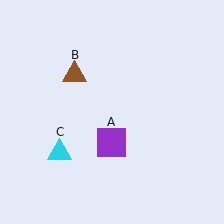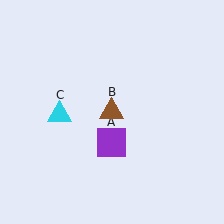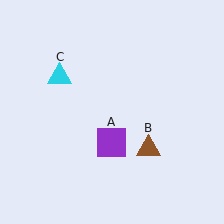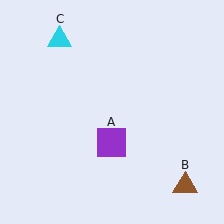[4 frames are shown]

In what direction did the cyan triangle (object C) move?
The cyan triangle (object C) moved up.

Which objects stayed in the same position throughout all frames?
Purple square (object A) remained stationary.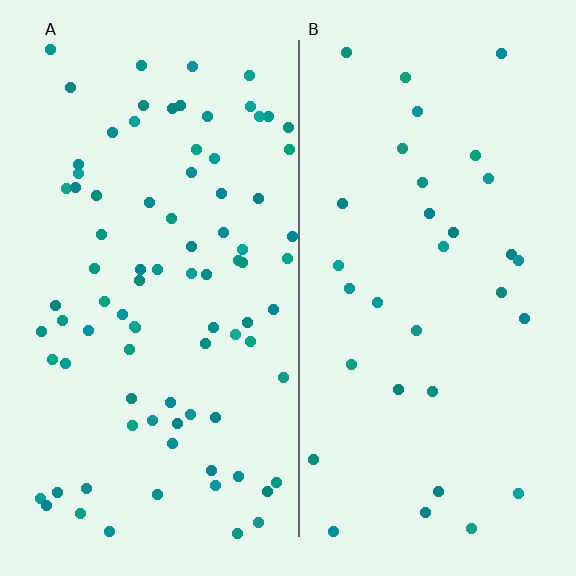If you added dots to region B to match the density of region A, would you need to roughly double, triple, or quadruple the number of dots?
Approximately triple.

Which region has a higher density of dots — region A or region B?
A (the left).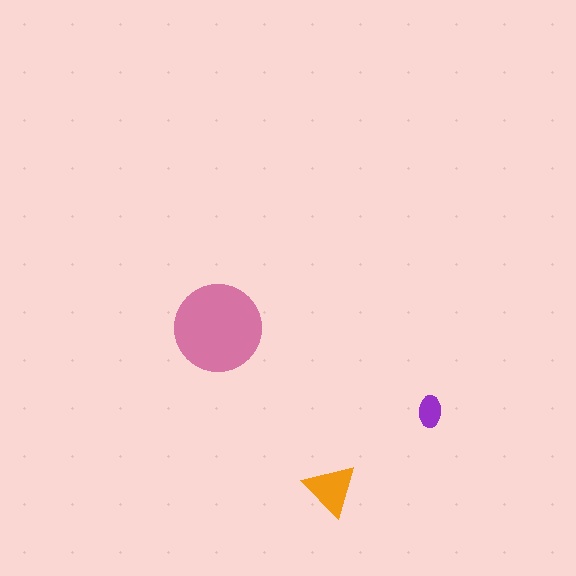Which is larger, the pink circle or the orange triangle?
The pink circle.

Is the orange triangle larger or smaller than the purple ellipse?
Larger.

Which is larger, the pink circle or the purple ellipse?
The pink circle.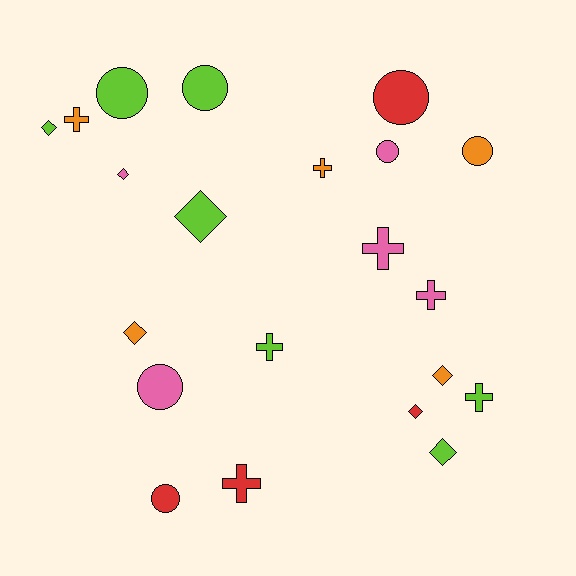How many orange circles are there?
There is 1 orange circle.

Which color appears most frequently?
Lime, with 7 objects.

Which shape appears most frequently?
Circle, with 7 objects.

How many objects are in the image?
There are 21 objects.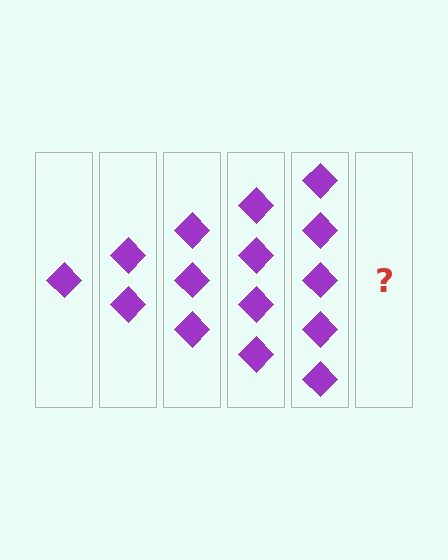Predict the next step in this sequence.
The next step is 6 diamonds.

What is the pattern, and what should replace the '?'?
The pattern is that each step adds one more diamond. The '?' should be 6 diamonds.